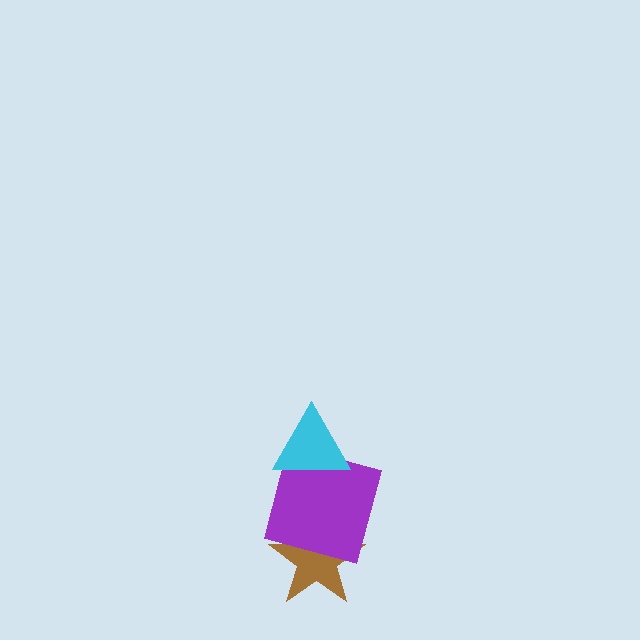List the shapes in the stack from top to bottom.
From top to bottom: the cyan triangle, the purple square, the brown star.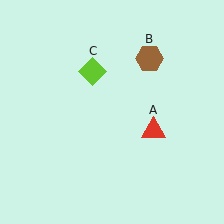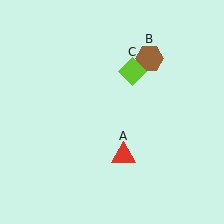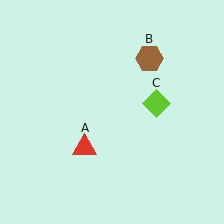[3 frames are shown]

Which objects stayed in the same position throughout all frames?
Brown hexagon (object B) remained stationary.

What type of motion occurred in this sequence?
The red triangle (object A), lime diamond (object C) rotated clockwise around the center of the scene.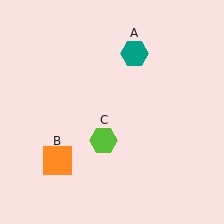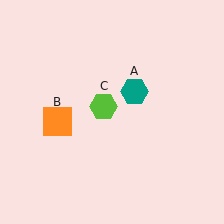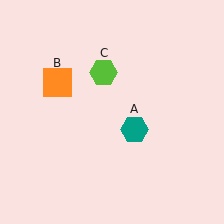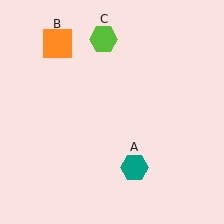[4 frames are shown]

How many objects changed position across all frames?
3 objects changed position: teal hexagon (object A), orange square (object B), lime hexagon (object C).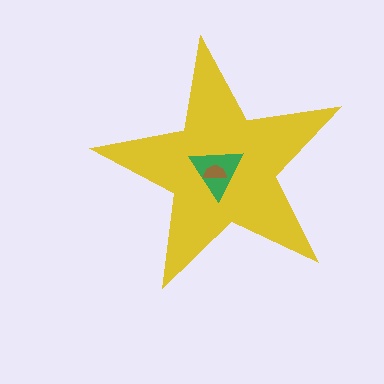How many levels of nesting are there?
3.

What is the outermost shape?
The yellow star.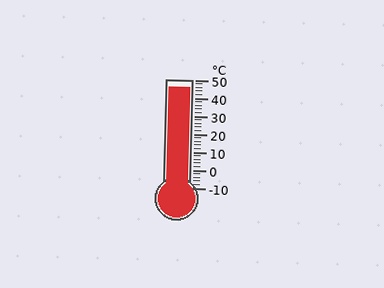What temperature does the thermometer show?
The thermometer shows approximately 46°C.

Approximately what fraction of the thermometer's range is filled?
The thermometer is filled to approximately 95% of its range.